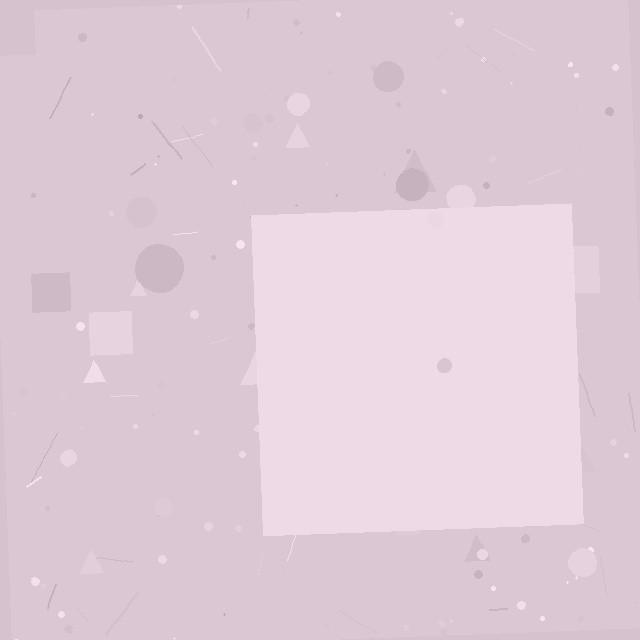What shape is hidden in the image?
A square is hidden in the image.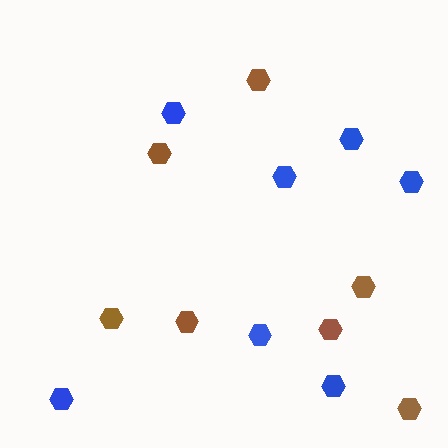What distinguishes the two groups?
There are 2 groups: one group of blue hexagons (7) and one group of brown hexagons (7).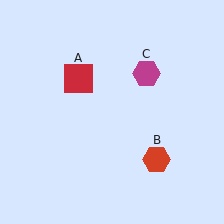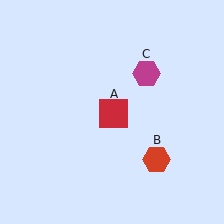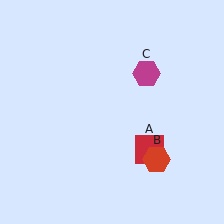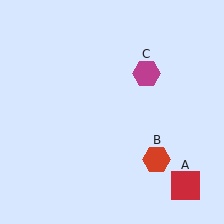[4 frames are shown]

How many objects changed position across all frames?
1 object changed position: red square (object A).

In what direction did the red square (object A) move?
The red square (object A) moved down and to the right.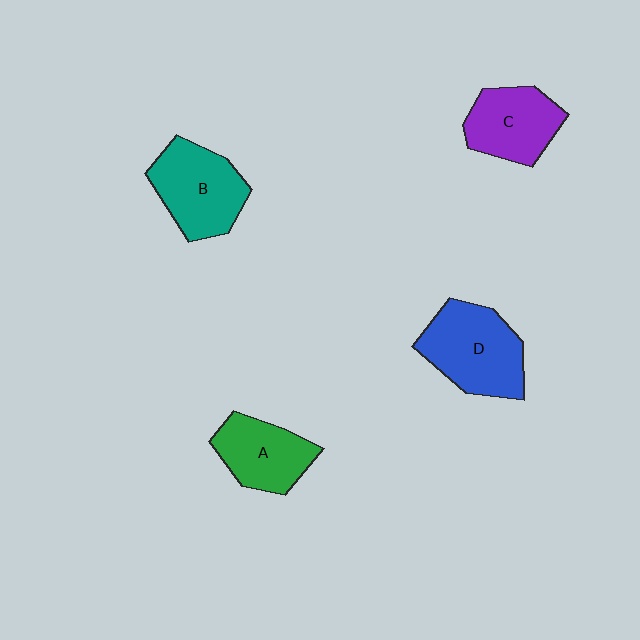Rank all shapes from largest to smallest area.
From largest to smallest: D (blue), B (teal), C (purple), A (green).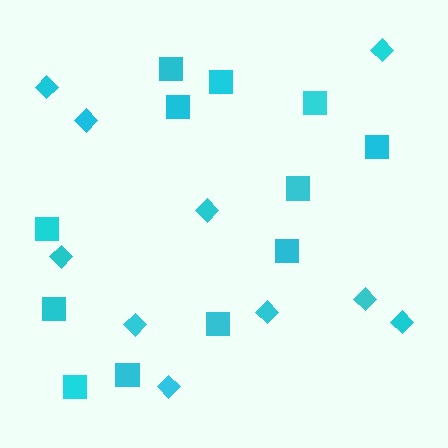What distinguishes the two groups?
There are 2 groups: one group of squares (12) and one group of diamonds (10).